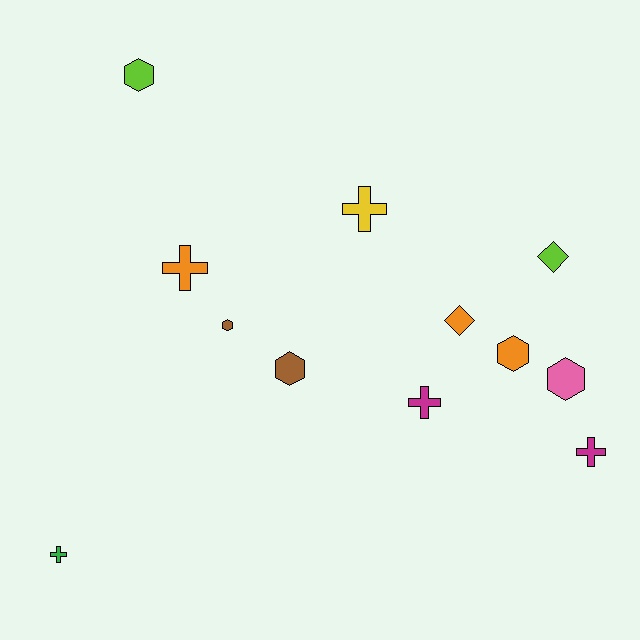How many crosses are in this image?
There are 5 crosses.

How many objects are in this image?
There are 12 objects.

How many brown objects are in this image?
There are 2 brown objects.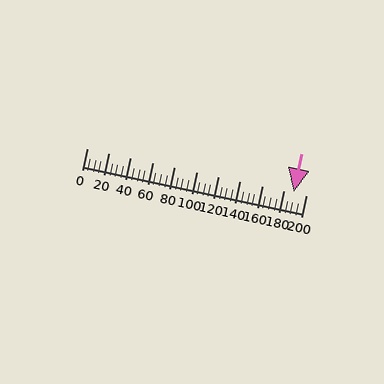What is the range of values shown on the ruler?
The ruler shows values from 0 to 200.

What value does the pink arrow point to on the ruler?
The pink arrow points to approximately 189.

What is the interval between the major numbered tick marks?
The major tick marks are spaced 20 units apart.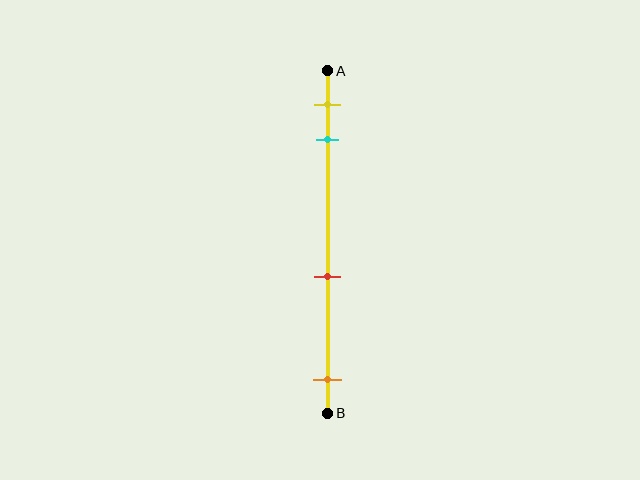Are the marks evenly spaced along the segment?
No, the marks are not evenly spaced.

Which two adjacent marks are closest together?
The yellow and cyan marks are the closest adjacent pair.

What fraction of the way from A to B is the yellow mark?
The yellow mark is approximately 10% (0.1) of the way from A to B.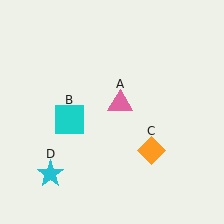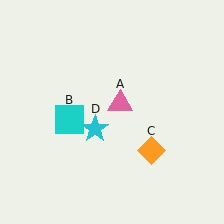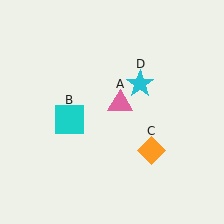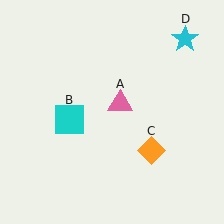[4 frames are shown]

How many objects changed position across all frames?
1 object changed position: cyan star (object D).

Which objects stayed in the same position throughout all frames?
Pink triangle (object A) and cyan square (object B) and orange diamond (object C) remained stationary.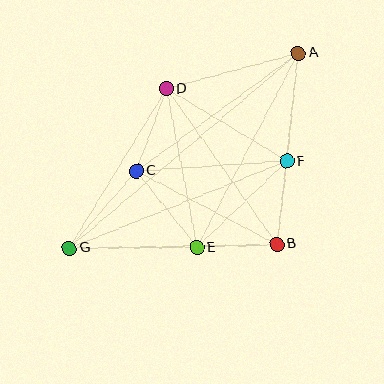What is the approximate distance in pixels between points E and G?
The distance between E and G is approximately 127 pixels.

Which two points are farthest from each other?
Points A and G are farthest from each other.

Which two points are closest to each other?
Points B and E are closest to each other.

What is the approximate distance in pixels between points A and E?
The distance between A and E is approximately 220 pixels.